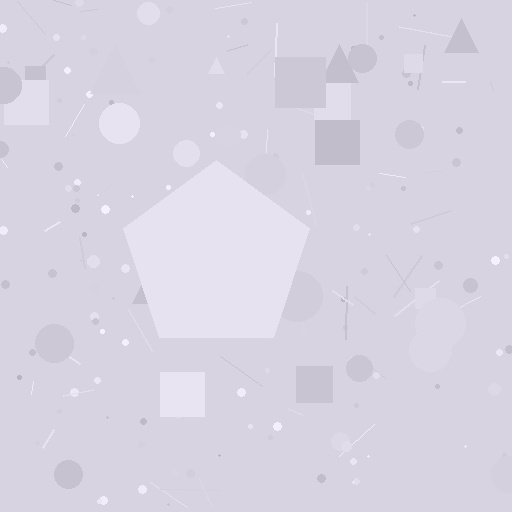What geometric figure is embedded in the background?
A pentagon is embedded in the background.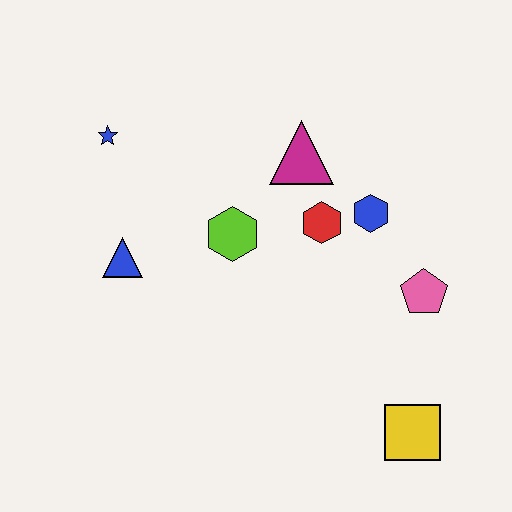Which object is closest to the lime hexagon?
The red hexagon is closest to the lime hexagon.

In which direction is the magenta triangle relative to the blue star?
The magenta triangle is to the right of the blue star.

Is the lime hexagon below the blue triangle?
No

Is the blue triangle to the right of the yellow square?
No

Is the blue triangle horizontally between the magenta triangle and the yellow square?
No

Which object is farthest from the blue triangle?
The yellow square is farthest from the blue triangle.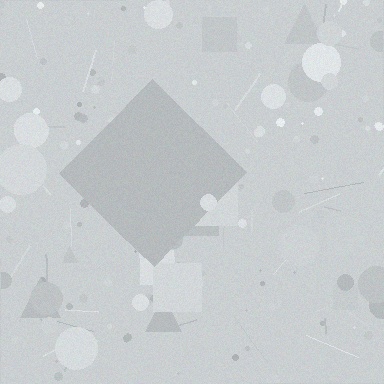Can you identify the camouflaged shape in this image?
The camouflaged shape is a diamond.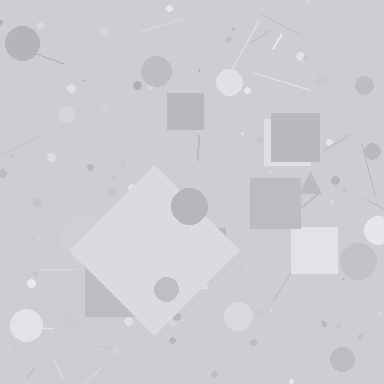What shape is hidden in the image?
A diamond is hidden in the image.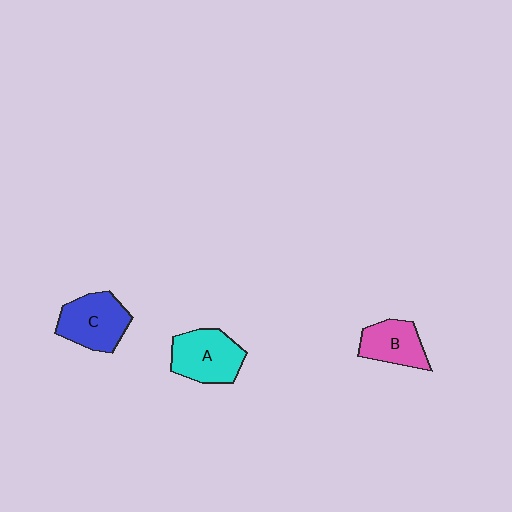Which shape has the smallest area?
Shape B (pink).